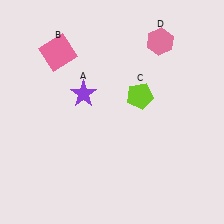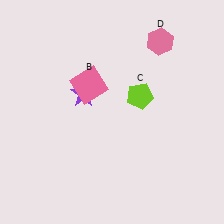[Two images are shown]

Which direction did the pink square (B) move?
The pink square (B) moved down.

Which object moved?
The pink square (B) moved down.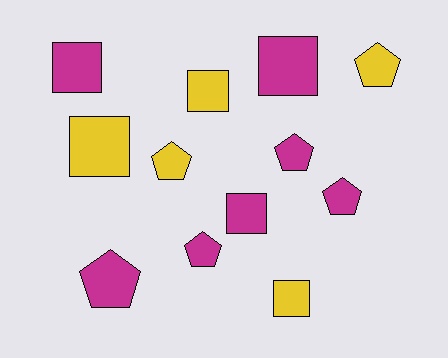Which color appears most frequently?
Magenta, with 7 objects.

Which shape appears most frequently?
Pentagon, with 6 objects.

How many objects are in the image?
There are 12 objects.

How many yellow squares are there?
There are 3 yellow squares.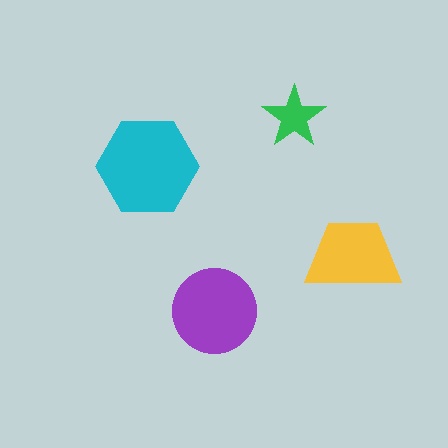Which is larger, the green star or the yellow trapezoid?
The yellow trapezoid.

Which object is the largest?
The cyan hexagon.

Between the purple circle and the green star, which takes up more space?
The purple circle.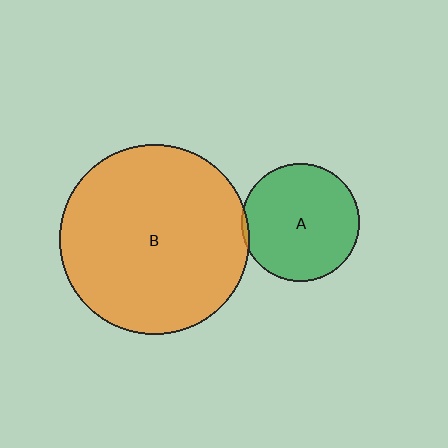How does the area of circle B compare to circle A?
Approximately 2.6 times.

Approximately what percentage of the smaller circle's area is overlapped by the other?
Approximately 5%.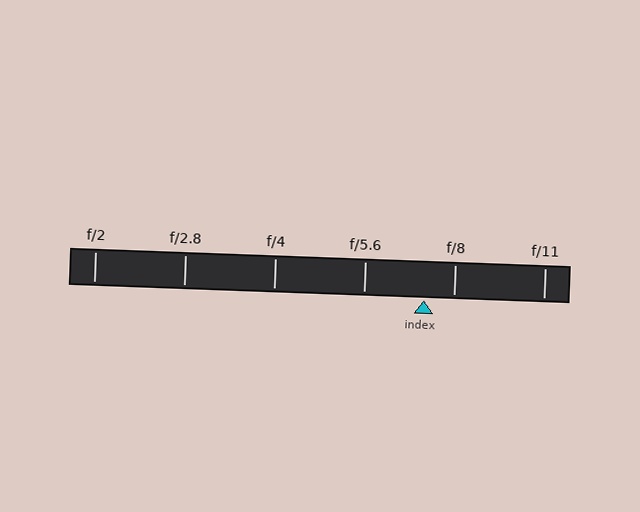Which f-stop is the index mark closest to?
The index mark is closest to f/8.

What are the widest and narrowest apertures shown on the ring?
The widest aperture shown is f/2 and the narrowest is f/11.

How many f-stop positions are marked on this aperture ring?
There are 6 f-stop positions marked.